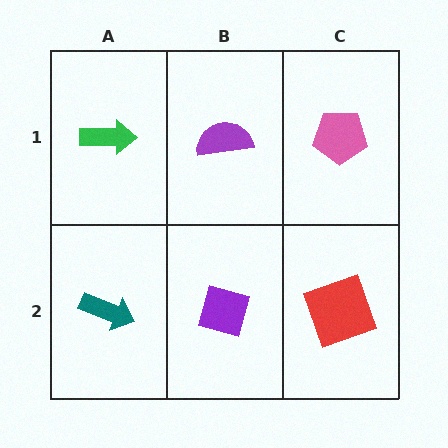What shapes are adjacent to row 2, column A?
A green arrow (row 1, column A), a purple diamond (row 2, column B).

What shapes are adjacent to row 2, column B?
A purple semicircle (row 1, column B), a teal arrow (row 2, column A), a red square (row 2, column C).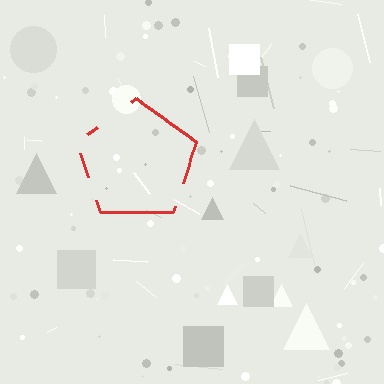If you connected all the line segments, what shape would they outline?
They would outline a pentagon.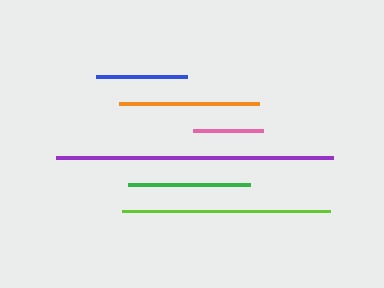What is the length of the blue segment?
The blue segment is approximately 91 pixels long.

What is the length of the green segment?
The green segment is approximately 122 pixels long.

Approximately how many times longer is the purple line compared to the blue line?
The purple line is approximately 3.0 times the length of the blue line.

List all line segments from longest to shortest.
From longest to shortest: purple, lime, orange, green, blue, pink.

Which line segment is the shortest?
The pink line is the shortest at approximately 70 pixels.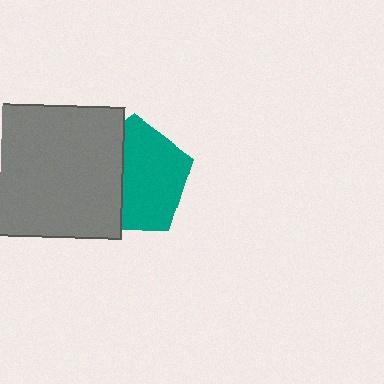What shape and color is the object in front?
The object in front is a gray rectangle.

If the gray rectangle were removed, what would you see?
You would see the complete teal pentagon.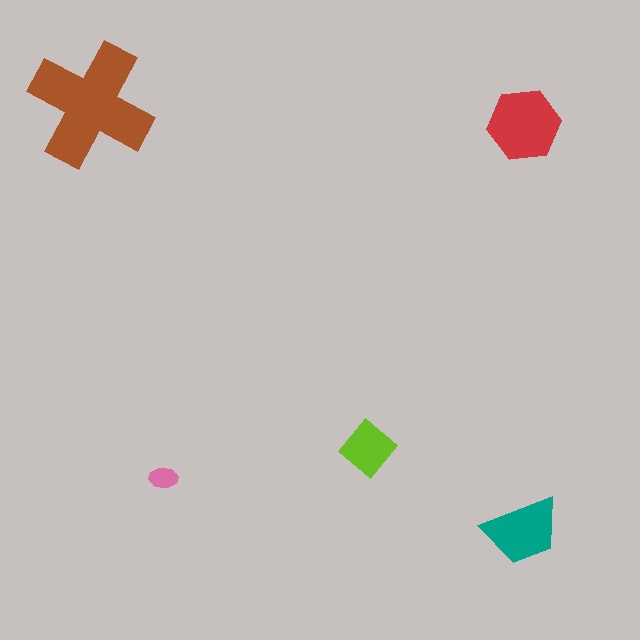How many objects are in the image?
There are 5 objects in the image.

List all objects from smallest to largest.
The pink ellipse, the lime diamond, the teal trapezoid, the red hexagon, the brown cross.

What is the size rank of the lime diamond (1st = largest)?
4th.